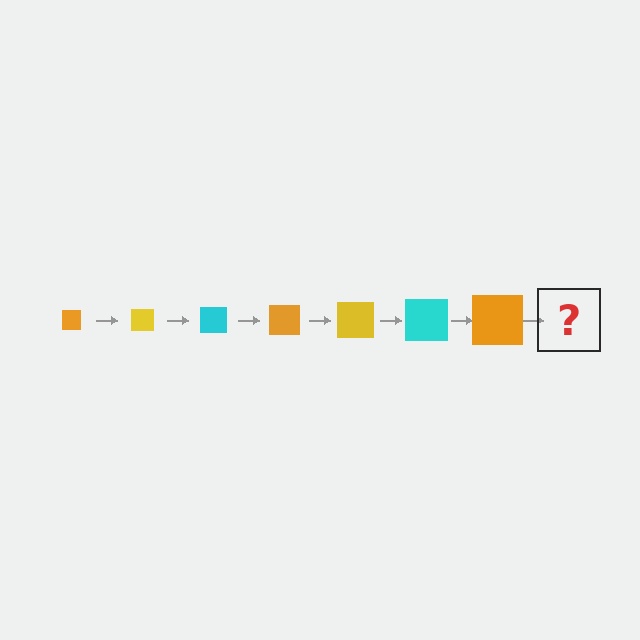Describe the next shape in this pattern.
It should be a yellow square, larger than the previous one.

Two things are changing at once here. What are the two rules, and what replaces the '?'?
The two rules are that the square grows larger each step and the color cycles through orange, yellow, and cyan. The '?' should be a yellow square, larger than the previous one.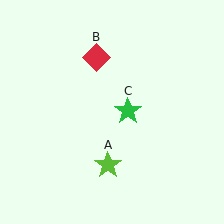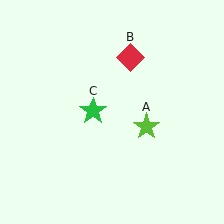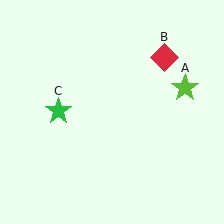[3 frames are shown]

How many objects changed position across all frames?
3 objects changed position: lime star (object A), red diamond (object B), green star (object C).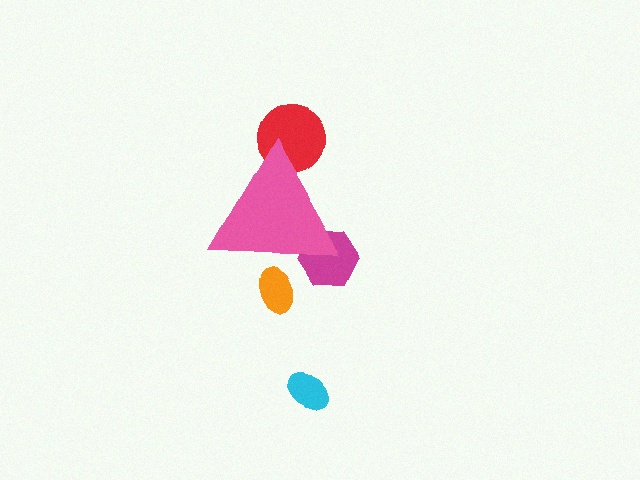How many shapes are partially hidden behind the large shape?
3 shapes are partially hidden.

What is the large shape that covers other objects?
A pink triangle.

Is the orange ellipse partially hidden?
Yes, the orange ellipse is partially hidden behind the pink triangle.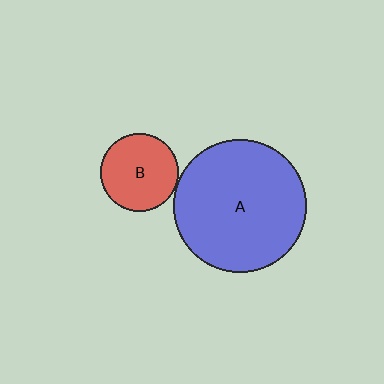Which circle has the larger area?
Circle A (blue).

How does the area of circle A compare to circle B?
Approximately 2.9 times.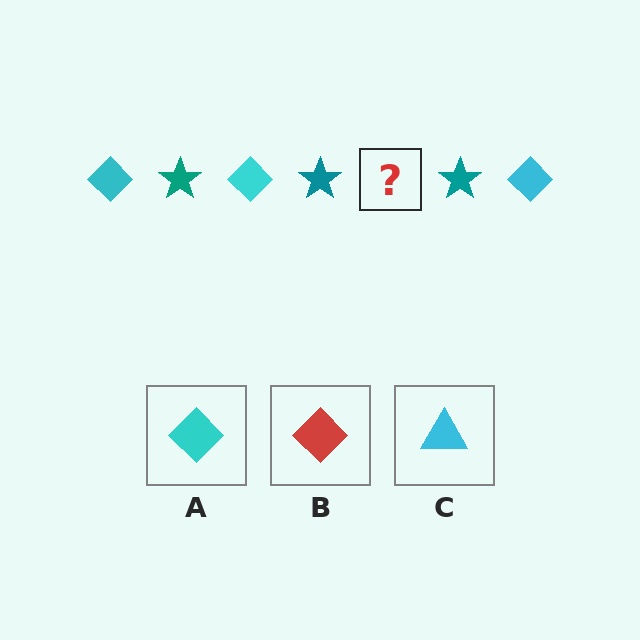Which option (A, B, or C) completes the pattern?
A.